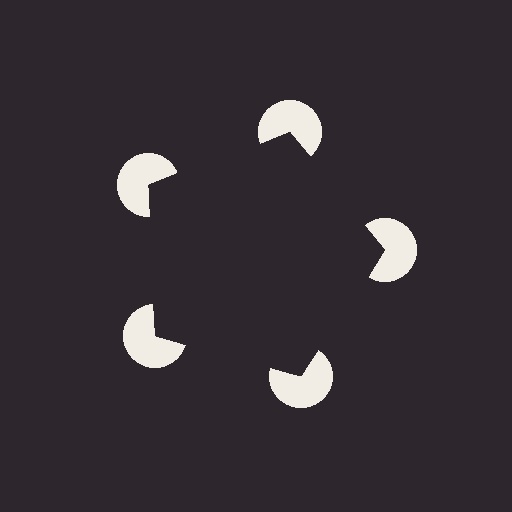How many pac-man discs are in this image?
There are 5 — one at each vertex of the illusory pentagon.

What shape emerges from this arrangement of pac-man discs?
An illusory pentagon — its edges are inferred from the aligned wedge cuts in the pac-man discs, not physically drawn.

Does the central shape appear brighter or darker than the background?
It typically appears slightly darker than the background, even though no actual brightness change is drawn.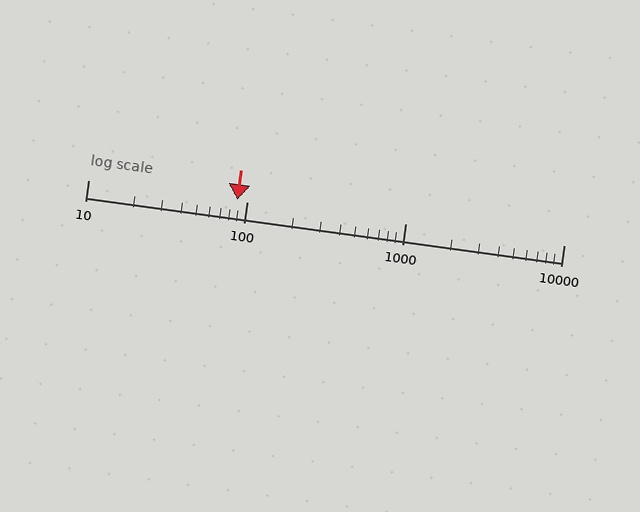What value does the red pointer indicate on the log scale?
The pointer indicates approximately 87.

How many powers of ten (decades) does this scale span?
The scale spans 3 decades, from 10 to 10000.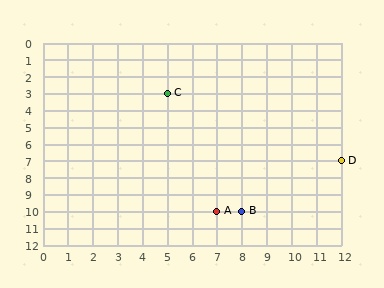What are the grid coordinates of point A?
Point A is at grid coordinates (7, 10).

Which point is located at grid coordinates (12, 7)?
Point D is at (12, 7).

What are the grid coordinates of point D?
Point D is at grid coordinates (12, 7).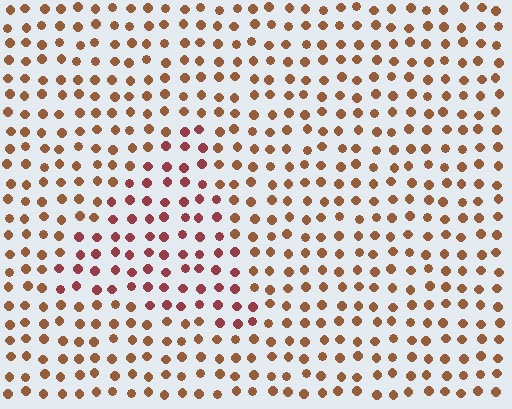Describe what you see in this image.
The image is filled with small brown elements in a uniform arrangement. A triangle-shaped region is visible where the elements are tinted to a slightly different hue, forming a subtle color boundary.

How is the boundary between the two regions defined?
The boundary is defined purely by a slight shift in hue (about 31 degrees). Spacing, size, and orientation are identical on both sides.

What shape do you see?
I see a triangle.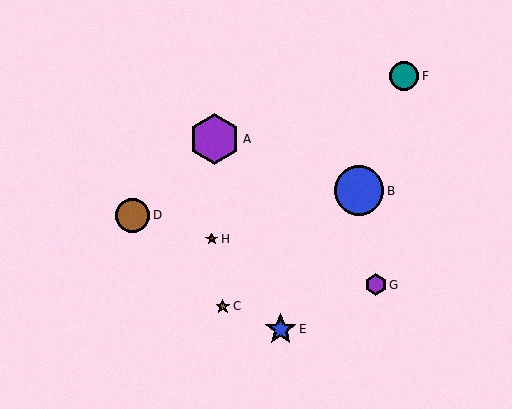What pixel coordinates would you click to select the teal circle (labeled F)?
Click at (404, 76) to select the teal circle F.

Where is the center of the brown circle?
The center of the brown circle is at (133, 215).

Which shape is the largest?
The purple hexagon (labeled A) is the largest.